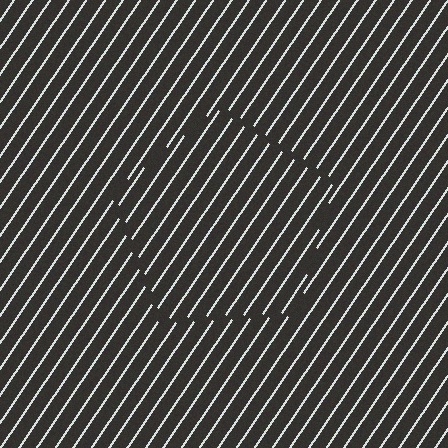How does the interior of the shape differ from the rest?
The interior of the shape contains the same grating, shifted by half a period — the contour is defined by the phase discontinuity where line-ends from the inner and outer gratings abut.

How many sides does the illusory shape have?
5 sides — the line-ends trace a pentagon.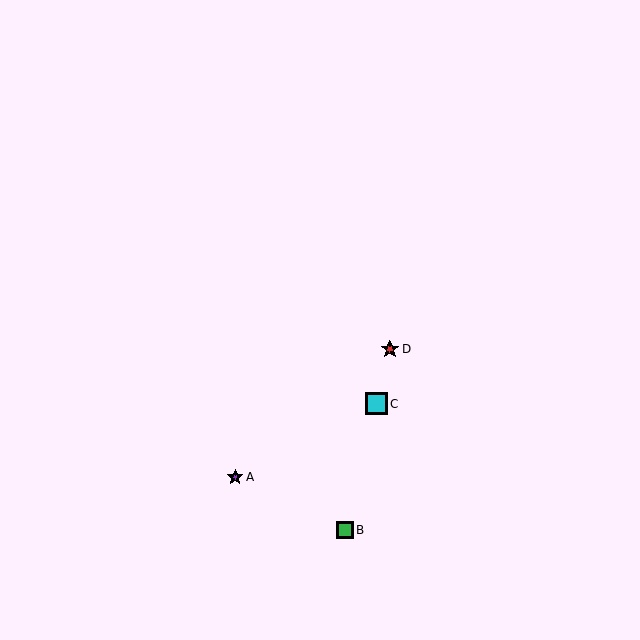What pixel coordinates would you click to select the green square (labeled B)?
Click at (345, 530) to select the green square B.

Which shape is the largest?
The cyan square (labeled C) is the largest.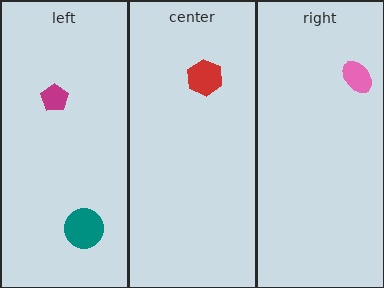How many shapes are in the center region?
1.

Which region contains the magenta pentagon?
The left region.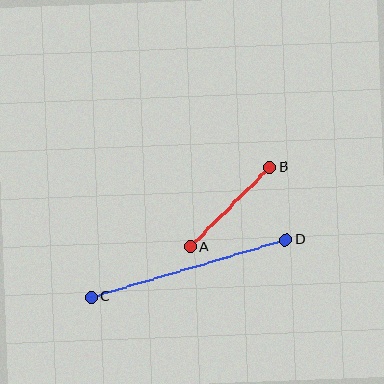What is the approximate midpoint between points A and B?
The midpoint is at approximately (230, 207) pixels.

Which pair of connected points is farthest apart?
Points C and D are farthest apart.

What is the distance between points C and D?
The distance is approximately 203 pixels.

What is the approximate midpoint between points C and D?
The midpoint is at approximately (188, 268) pixels.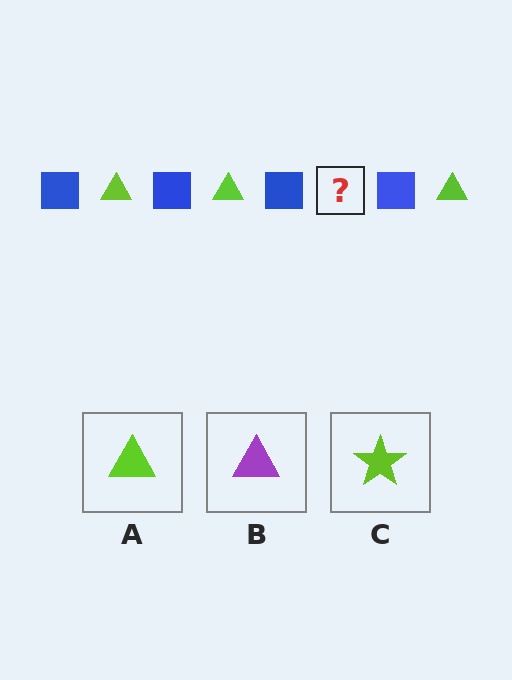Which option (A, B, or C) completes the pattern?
A.